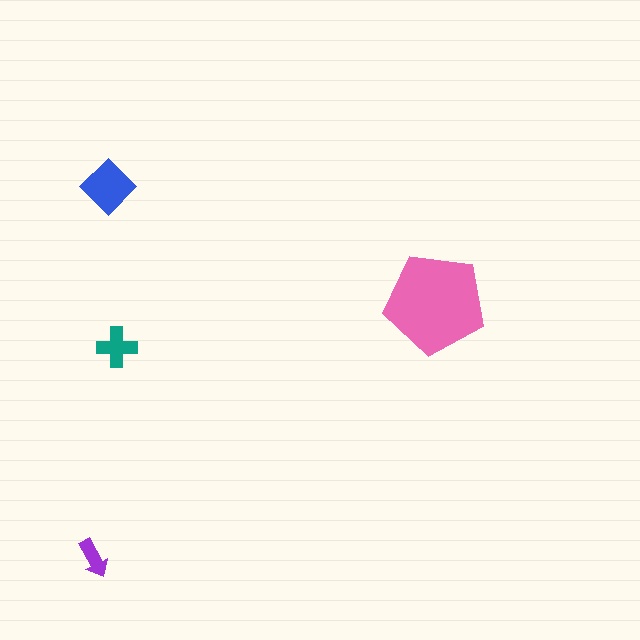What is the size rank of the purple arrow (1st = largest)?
4th.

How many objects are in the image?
There are 4 objects in the image.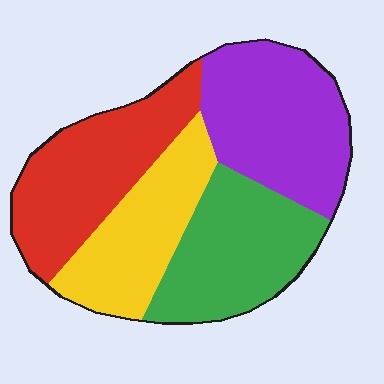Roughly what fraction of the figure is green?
Green covers 25% of the figure.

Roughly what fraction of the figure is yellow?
Yellow takes up between a sixth and a third of the figure.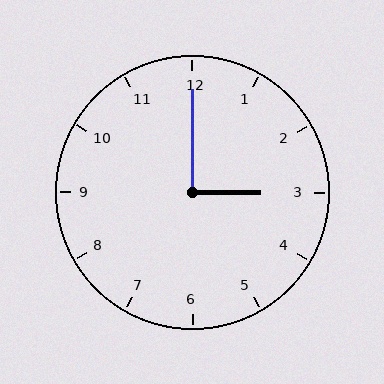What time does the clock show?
3:00.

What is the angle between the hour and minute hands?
Approximately 90 degrees.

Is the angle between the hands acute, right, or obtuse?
It is right.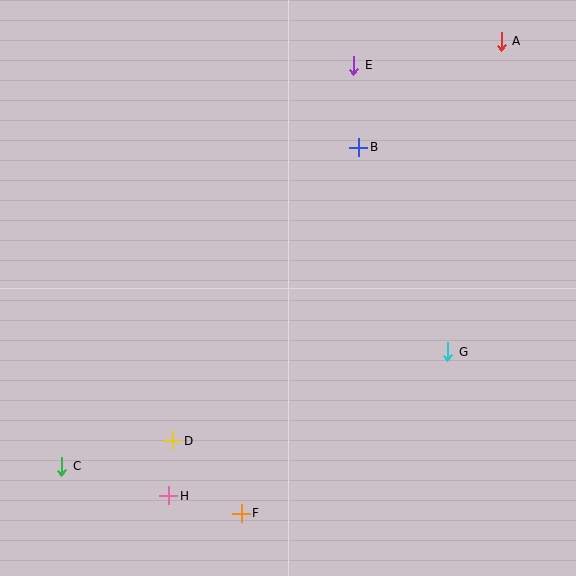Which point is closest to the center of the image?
Point B at (359, 147) is closest to the center.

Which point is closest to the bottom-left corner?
Point C is closest to the bottom-left corner.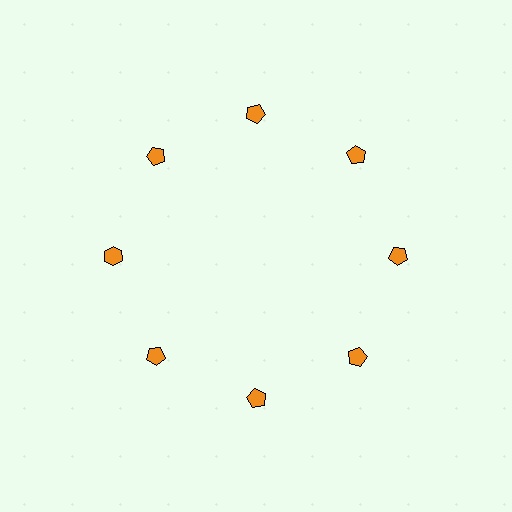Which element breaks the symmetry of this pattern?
The orange hexagon at roughly the 9 o'clock position breaks the symmetry. All other shapes are orange pentagons.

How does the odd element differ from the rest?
It has a different shape: hexagon instead of pentagon.